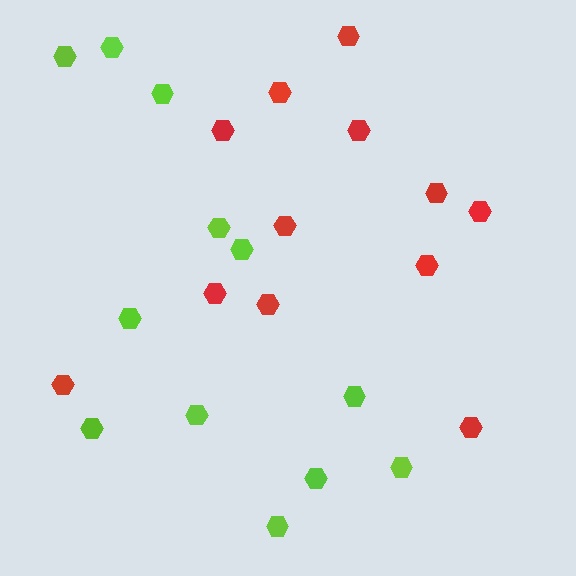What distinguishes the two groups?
There are 2 groups: one group of red hexagons (12) and one group of lime hexagons (12).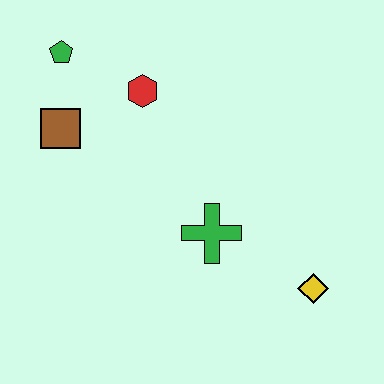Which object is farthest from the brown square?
The yellow diamond is farthest from the brown square.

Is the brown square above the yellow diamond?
Yes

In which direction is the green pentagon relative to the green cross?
The green pentagon is above the green cross.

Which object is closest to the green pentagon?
The brown square is closest to the green pentagon.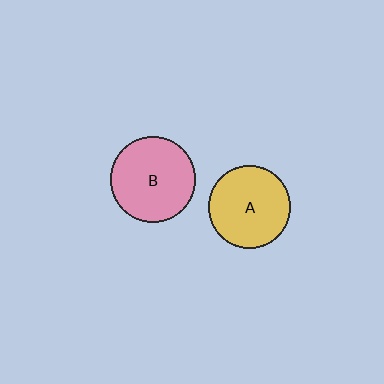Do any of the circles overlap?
No, none of the circles overlap.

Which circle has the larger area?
Circle B (pink).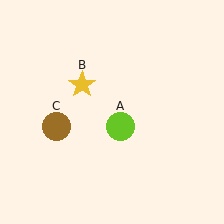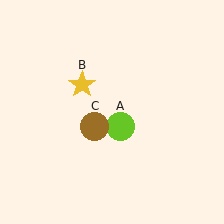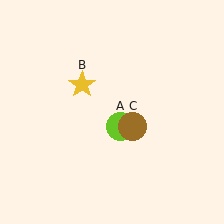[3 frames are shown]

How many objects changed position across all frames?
1 object changed position: brown circle (object C).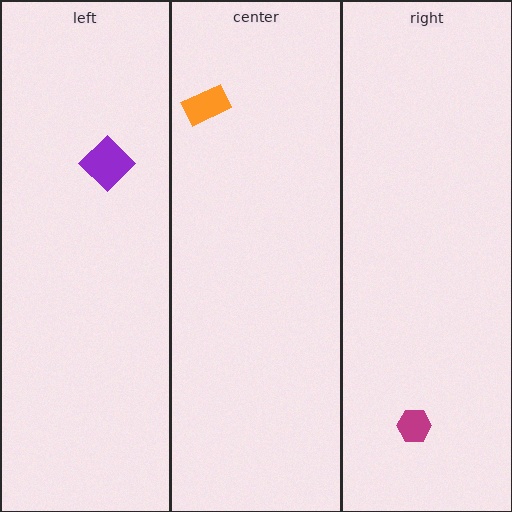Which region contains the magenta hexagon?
The right region.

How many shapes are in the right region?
1.